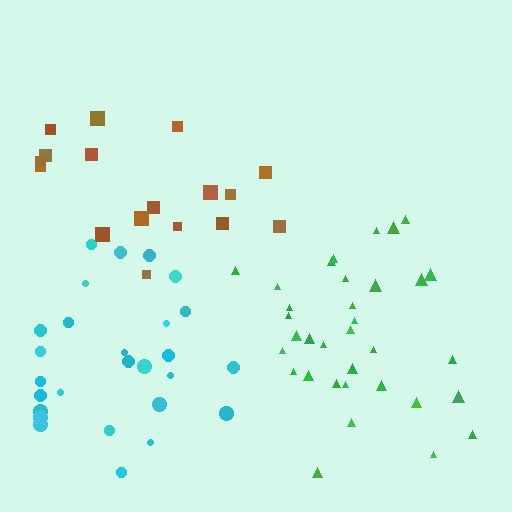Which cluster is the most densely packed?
Green.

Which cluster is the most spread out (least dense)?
Brown.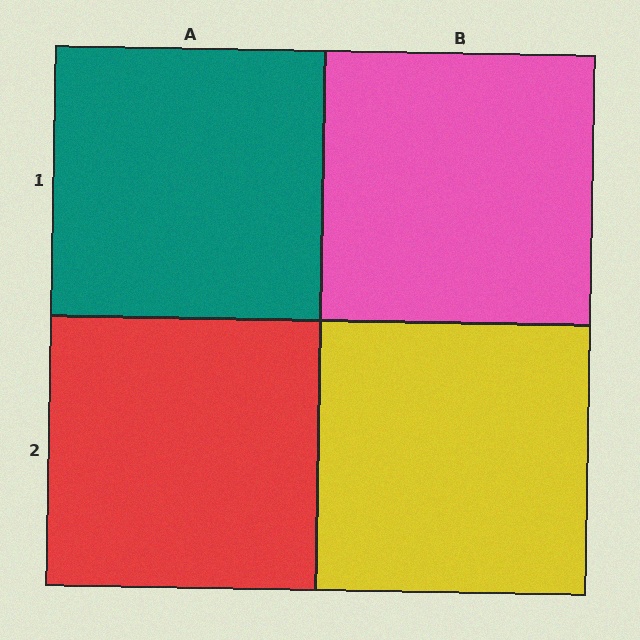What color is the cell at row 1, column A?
Teal.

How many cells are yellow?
1 cell is yellow.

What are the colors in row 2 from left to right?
Red, yellow.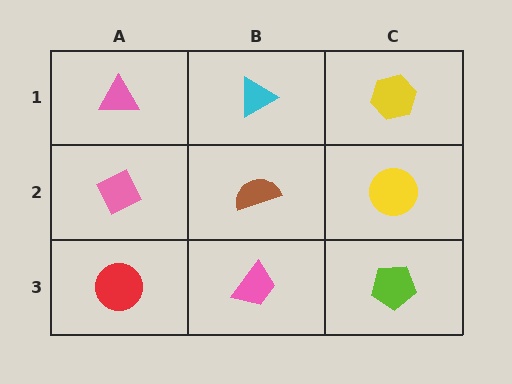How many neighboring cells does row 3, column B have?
3.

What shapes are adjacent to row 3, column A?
A pink diamond (row 2, column A), a pink trapezoid (row 3, column B).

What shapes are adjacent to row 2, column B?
A cyan triangle (row 1, column B), a pink trapezoid (row 3, column B), a pink diamond (row 2, column A), a yellow circle (row 2, column C).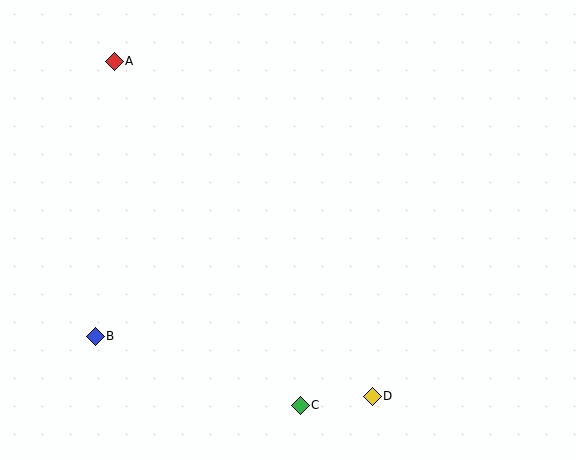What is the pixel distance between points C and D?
The distance between C and D is 72 pixels.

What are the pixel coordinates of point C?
Point C is at (300, 405).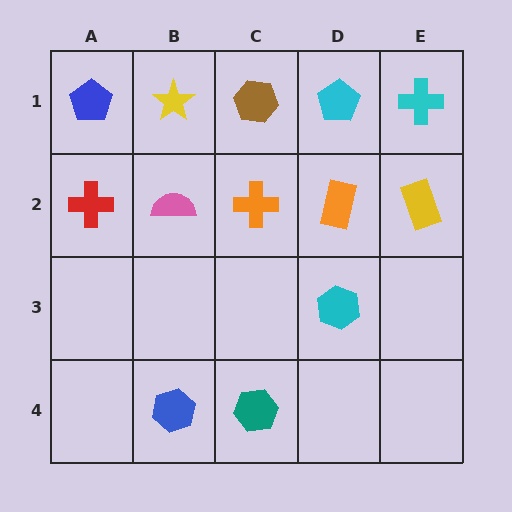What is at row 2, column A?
A red cross.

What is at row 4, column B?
A blue hexagon.